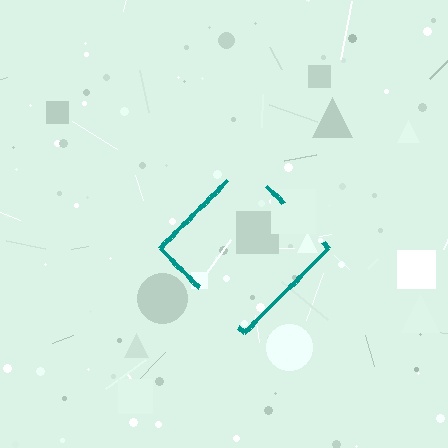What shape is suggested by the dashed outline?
The dashed outline suggests a diamond.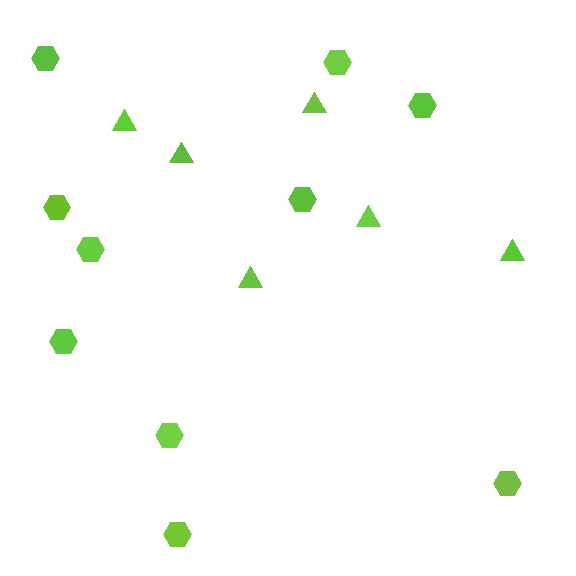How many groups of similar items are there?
There are 2 groups: one group of triangles (6) and one group of hexagons (10).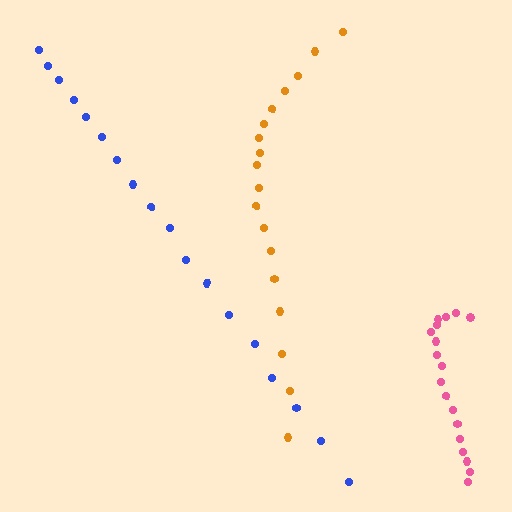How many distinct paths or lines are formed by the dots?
There are 3 distinct paths.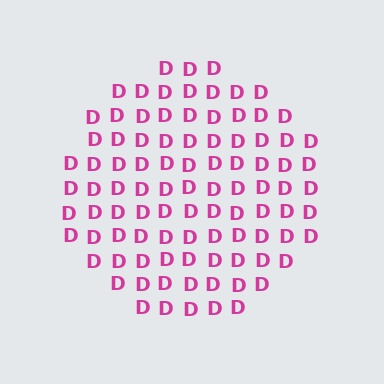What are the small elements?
The small elements are letter D's.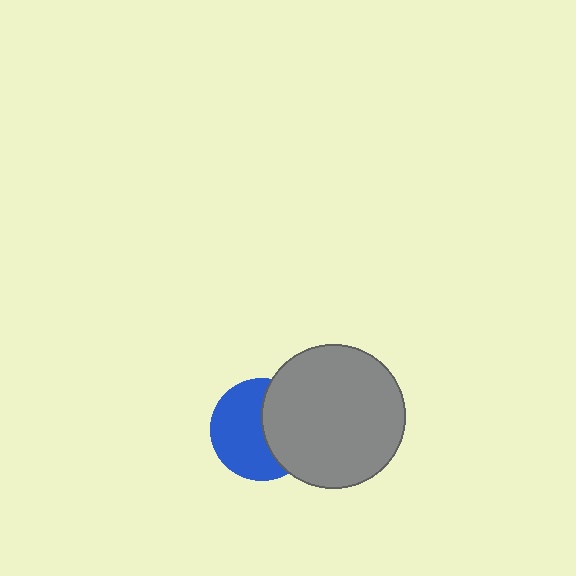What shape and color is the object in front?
The object in front is a gray circle.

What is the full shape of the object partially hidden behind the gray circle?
The partially hidden object is a blue circle.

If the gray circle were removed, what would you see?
You would see the complete blue circle.